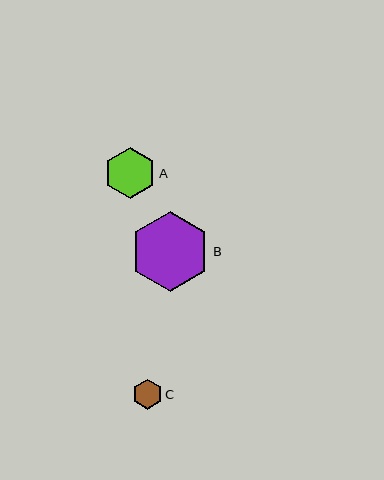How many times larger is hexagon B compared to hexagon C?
Hexagon B is approximately 2.6 times the size of hexagon C.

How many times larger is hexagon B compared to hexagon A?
Hexagon B is approximately 1.5 times the size of hexagon A.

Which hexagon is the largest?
Hexagon B is the largest with a size of approximately 79 pixels.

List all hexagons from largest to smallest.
From largest to smallest: B, A, C.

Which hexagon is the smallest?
Hexagon C is the smallest with a size of approximately 30 pixels.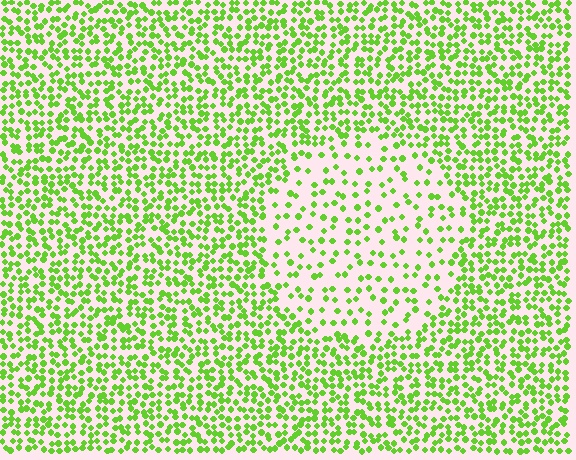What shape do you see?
I see a circle.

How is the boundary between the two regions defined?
The boundary is defined by a change in element density (approximately 2.3x ratio). All elements are the same color, size, and shape.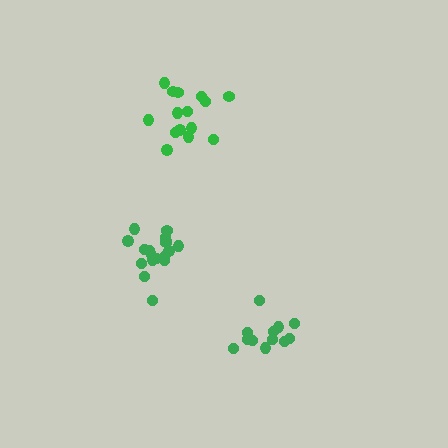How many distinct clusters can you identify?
There are 3 distinct clusters.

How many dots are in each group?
Group 1: 15 dots, Group 2: 18 dots, Group 3: 12 dots (45 total).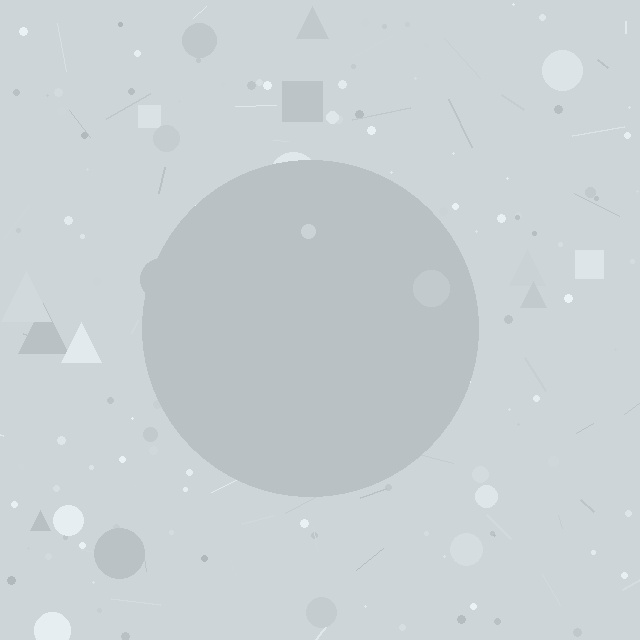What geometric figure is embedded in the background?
A circle is embedded in the background.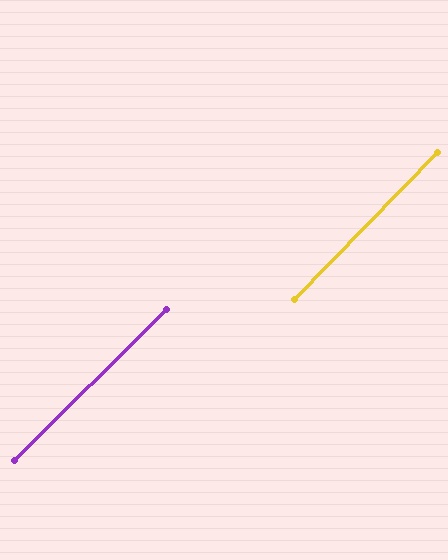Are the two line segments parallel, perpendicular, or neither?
Parallel — their directions differ by only 1.0°.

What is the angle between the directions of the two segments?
Approximately 1 degree.